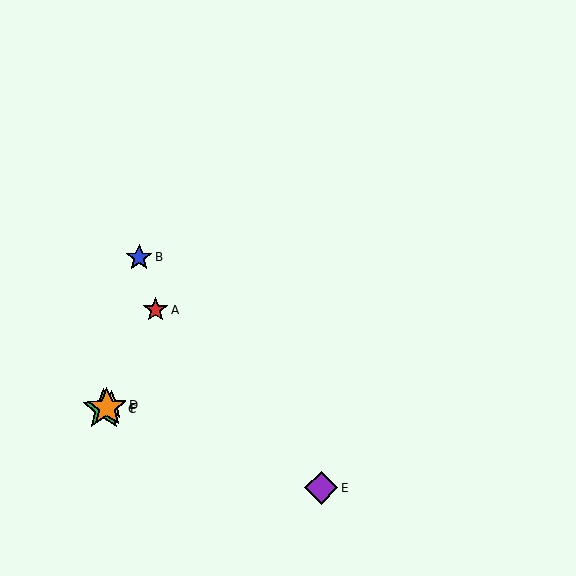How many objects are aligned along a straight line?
3 objects (C, D, F) are aligned along a straight line.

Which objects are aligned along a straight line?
Objects C, D, F are aligned along a straight line.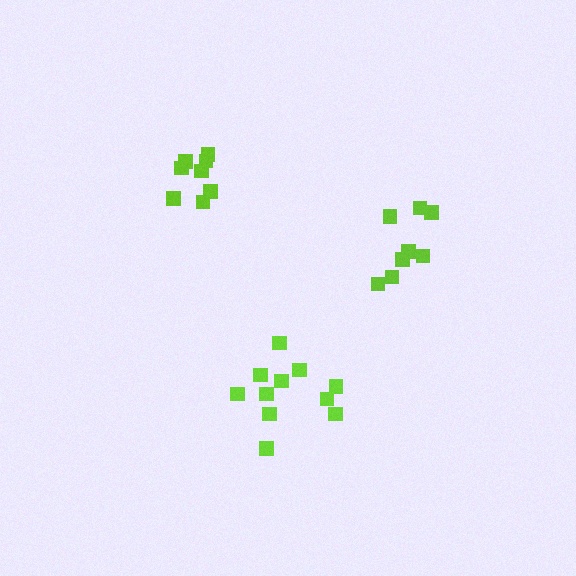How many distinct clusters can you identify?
There are 3 distinct clusters.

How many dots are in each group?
Group 1: 11 dots, Group 2: 8 dots, Group 3: 8 dots (27 total).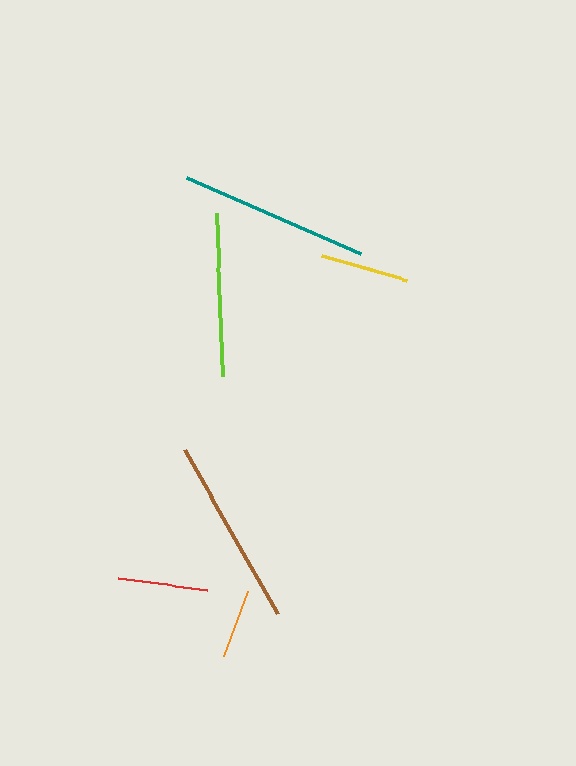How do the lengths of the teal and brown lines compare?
The teal and brown lines are approximately the same length.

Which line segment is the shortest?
The orange line is the shortest at approximately 69 pixels.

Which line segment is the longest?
The teal line is the longest at approximately 190 pixels.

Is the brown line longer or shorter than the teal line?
The teal line is longer than the brown line.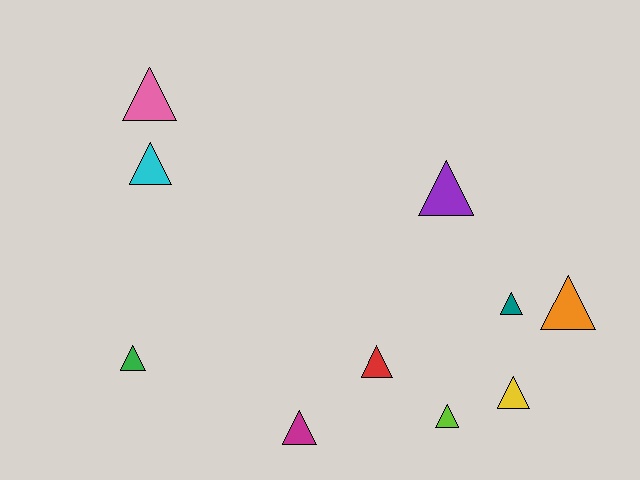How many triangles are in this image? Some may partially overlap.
There are 10 triangles.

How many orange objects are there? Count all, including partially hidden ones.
There is 1 orange object.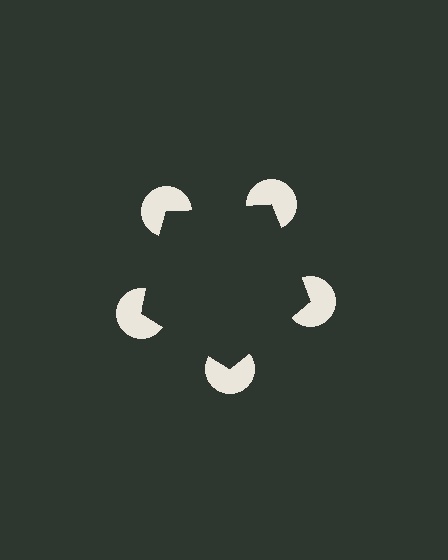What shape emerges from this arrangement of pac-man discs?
An illusory pentagon — its edges are inferred from the aligned wedge cuts in the pac-man discs, not physically drawn.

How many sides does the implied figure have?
5 sides.